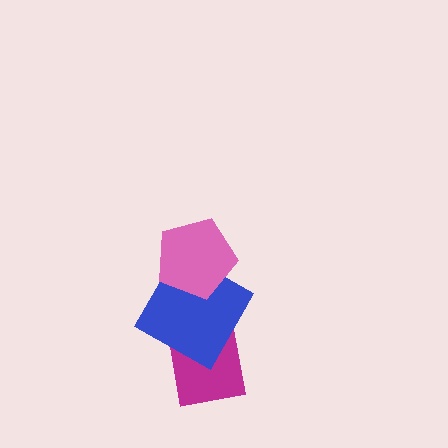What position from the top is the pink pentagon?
The pink pentagon is 1st from the top.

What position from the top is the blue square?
The blue square is 2nd from the top.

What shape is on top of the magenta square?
The blue square is on top of the magenta square.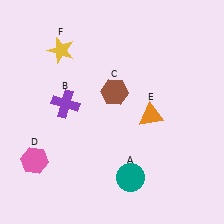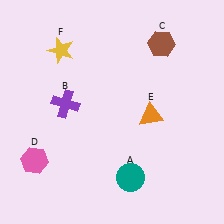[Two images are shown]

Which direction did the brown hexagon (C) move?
The brown hexagon (C) moved up.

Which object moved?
The brown hexagon (C) moved up.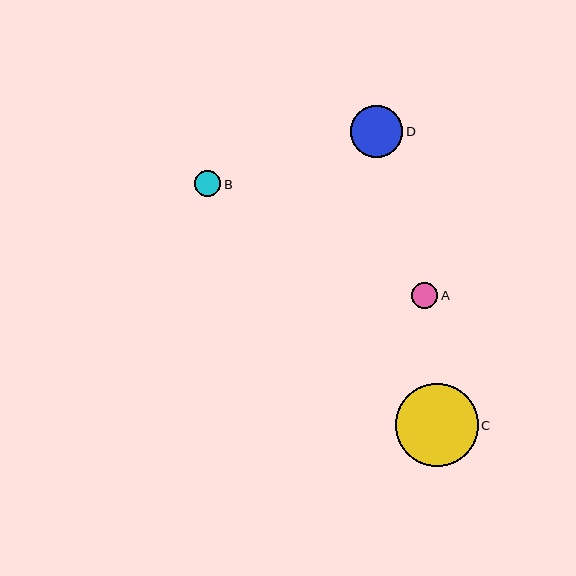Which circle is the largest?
Circle C is the largest with a size of approximately 83 pixels.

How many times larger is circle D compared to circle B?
Circle D is approximately 2.0 times the size of circle B.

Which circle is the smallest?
Circle B is the smallest with a size of approximately 26 pixels.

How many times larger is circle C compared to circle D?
Circle C is approximately 1.6 times the size of circle D.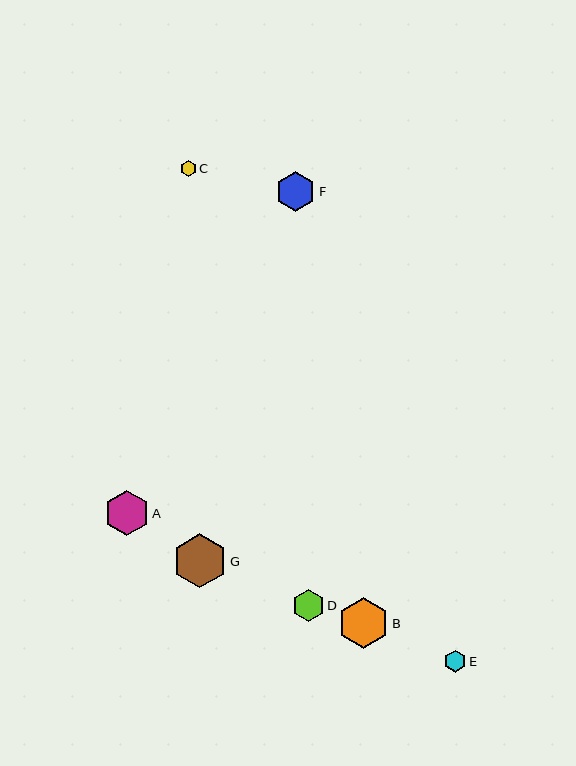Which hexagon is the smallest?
Hexagon C is the smallest with a size of approximately 16 pixels.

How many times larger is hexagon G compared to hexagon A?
Hexagon G is approximately 1.2 times the size of hexagon A.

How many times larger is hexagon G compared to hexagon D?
Hexagon G is approximately 1.7 times the size of hexagon D.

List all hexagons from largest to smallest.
From largest to smallest: G, B, A, F, D, E, C.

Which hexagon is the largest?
Hexagon G is the largest with a size of approximately 54 pixels.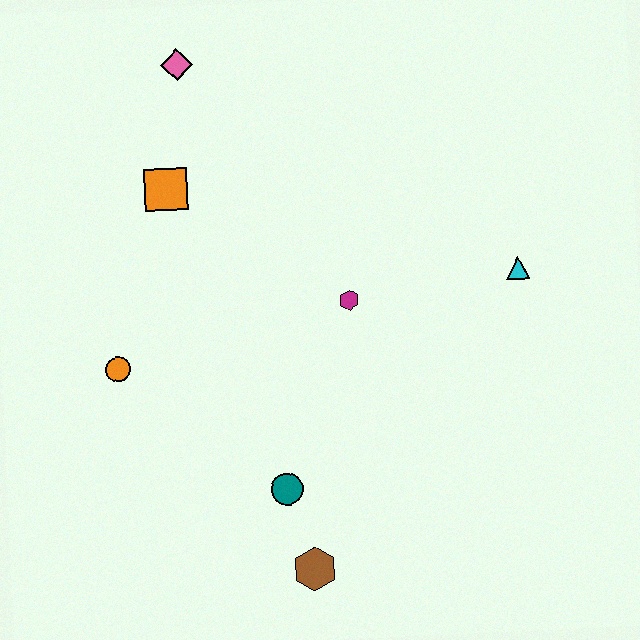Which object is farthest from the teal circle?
The pink diamond is farthest from the teal circle.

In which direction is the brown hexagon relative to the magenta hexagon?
The brown hexagon is below the magenta hexagon.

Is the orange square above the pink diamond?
No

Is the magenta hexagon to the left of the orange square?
No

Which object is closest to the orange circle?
The orange square is closest to the orange circle.